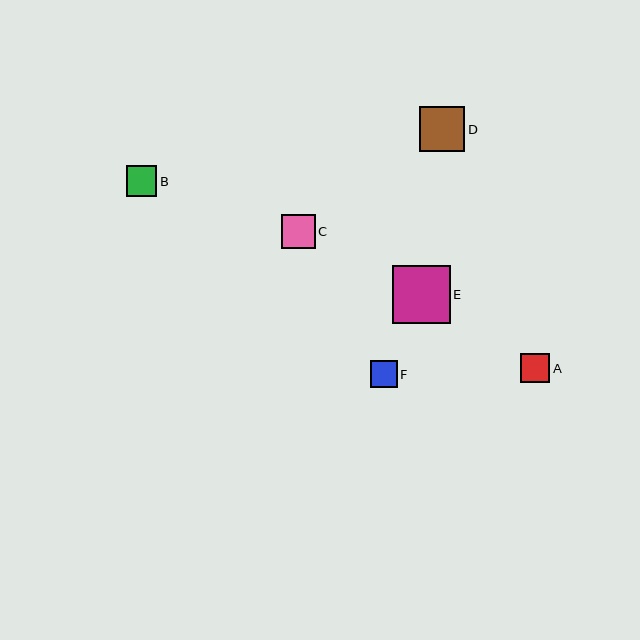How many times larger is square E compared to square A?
Square E is approximately 2.0 times the size of square A.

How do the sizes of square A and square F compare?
Square A and square F are approximately the same size.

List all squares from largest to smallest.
From largest to smallest: E, D, C, B, A, F.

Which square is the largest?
Square E is the largest with a size of approximately 58 pixels.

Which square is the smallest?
Square F is the smallest with a size of approximately 27 pixels.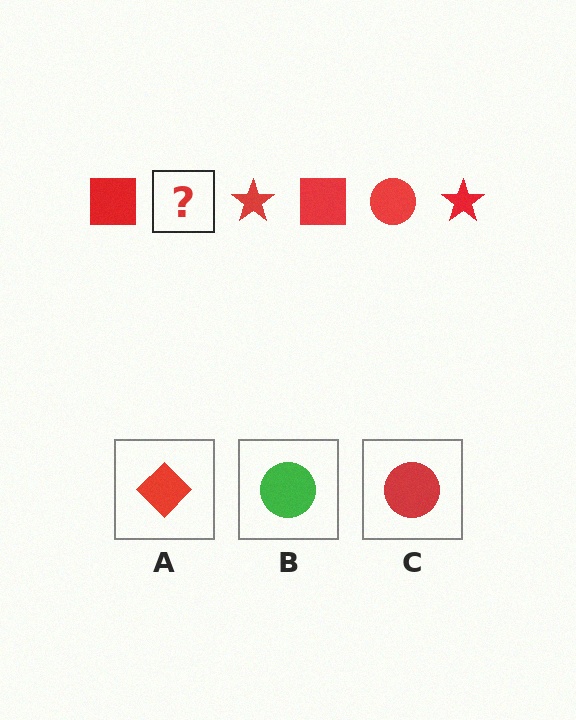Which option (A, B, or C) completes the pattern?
C.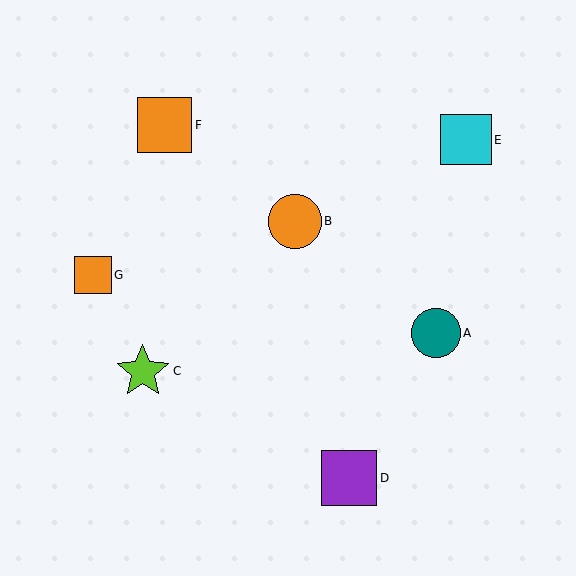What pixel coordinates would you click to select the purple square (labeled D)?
Click at (349, 478) to select the purple square D.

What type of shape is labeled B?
Shape B is an orange circle.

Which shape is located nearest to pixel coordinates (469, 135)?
The cyan square (labeled E) at (466, 140) is nearest to that location.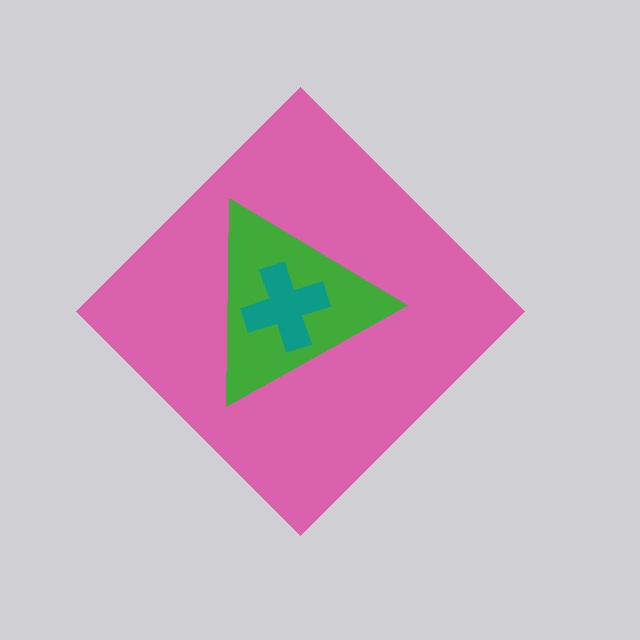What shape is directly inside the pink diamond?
The green triangle.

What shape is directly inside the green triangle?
The teal cross.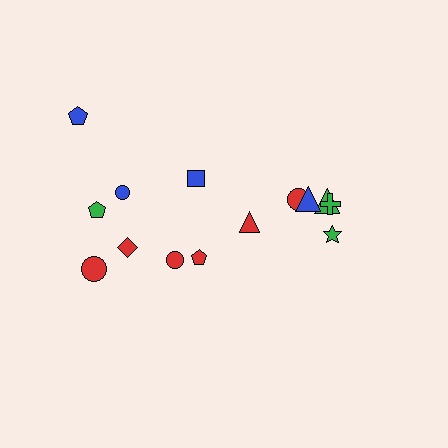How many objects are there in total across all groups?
There are 14 objects.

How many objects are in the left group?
There are 8 objects.